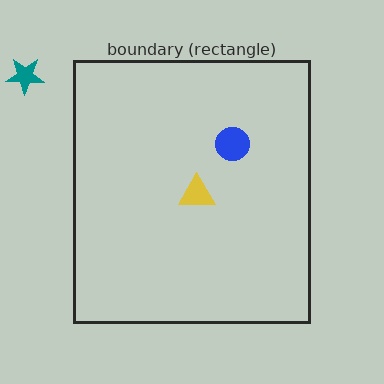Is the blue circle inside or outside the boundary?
Inside.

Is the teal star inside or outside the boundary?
Outside.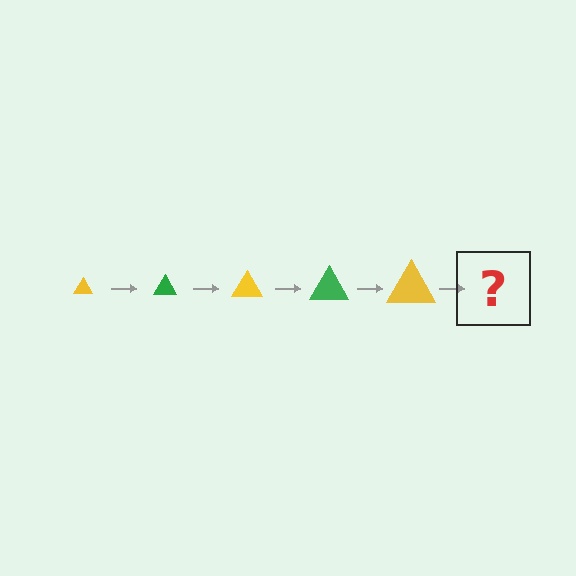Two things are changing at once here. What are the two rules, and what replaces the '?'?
The two rules are that the triangle grows larger each step and the color cycles through yellow and green. The '?' should be a green triangle, larger than the previous one.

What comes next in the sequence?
The next element should be a green triangle, larger than the previous one.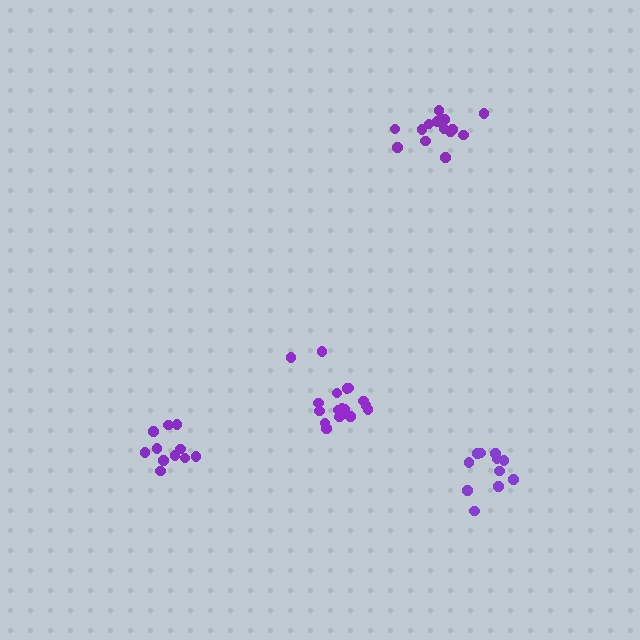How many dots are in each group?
Group 1: 17 dots, Group 2: 11 dots, Group 3: 14 dots, Group 4: 11 dots (53 total).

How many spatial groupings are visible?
There are 4 spatial groupings.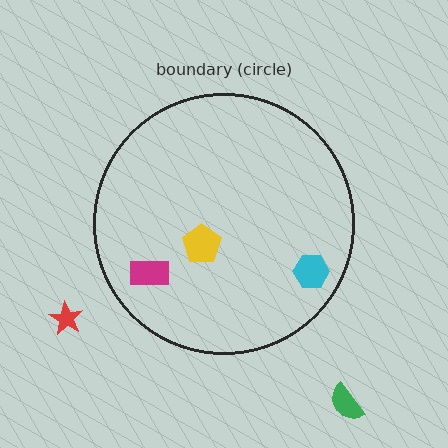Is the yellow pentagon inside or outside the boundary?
Inside.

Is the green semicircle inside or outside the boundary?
Outside.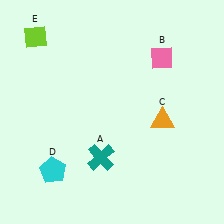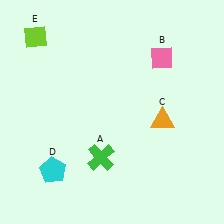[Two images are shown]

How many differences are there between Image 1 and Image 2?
There is 1 difference between the two images.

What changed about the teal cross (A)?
In Image 1, A is teal. In Image 2, it changed to green.